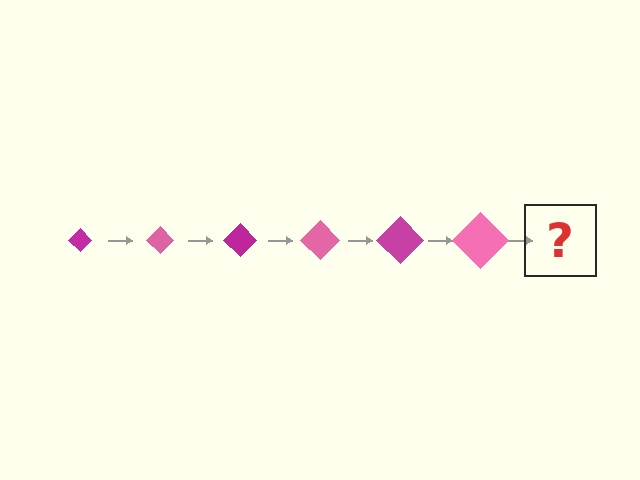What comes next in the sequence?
The next element should be a magenta diamond, larger than the previous one.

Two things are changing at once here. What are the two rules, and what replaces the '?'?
The two rules are that the diamond grows larger each step and the color cycles through magenta and pink. The '?' should be a magenta diamond, larger than the previous one.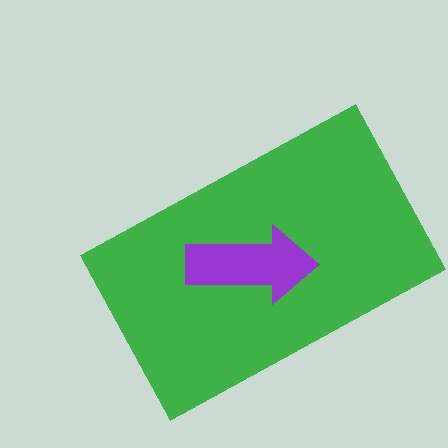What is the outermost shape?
The green rectangle.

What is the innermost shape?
The purple arrow.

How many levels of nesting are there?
2.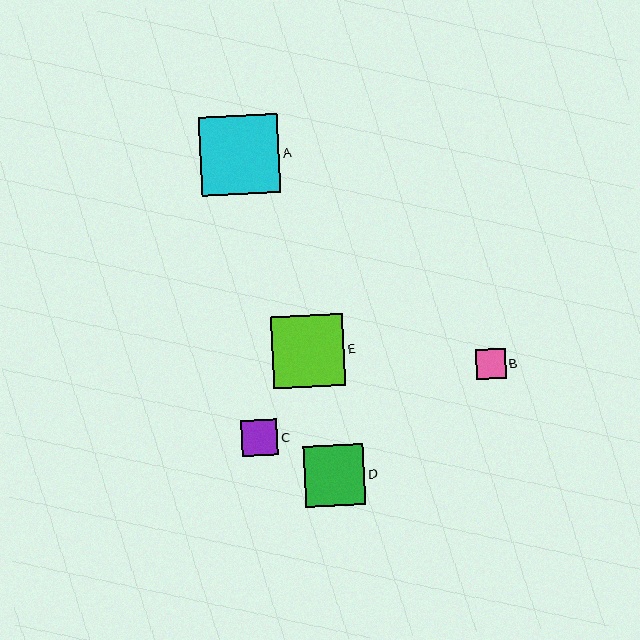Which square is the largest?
Square A is the largest with a size of approximately 79 pixels.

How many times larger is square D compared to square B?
Square D is approximately 2.0 times the size of square B.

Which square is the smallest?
Square B is the smallest with a size of approximately 30 pixels.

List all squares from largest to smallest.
From largest to smallest: A, E, D, C, B.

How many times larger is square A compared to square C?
Square A is approximately 2.2 times the size of square C.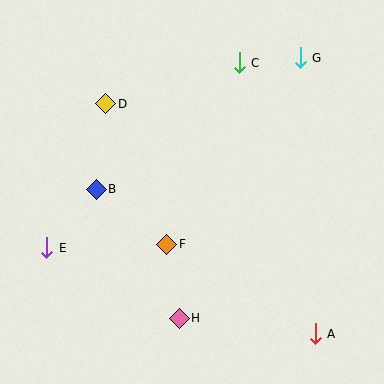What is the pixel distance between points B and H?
The distance between B and H is 153 pixels.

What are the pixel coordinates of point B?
Point B is at (96, 189).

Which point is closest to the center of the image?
Point F at (167, 244) is closest to the center.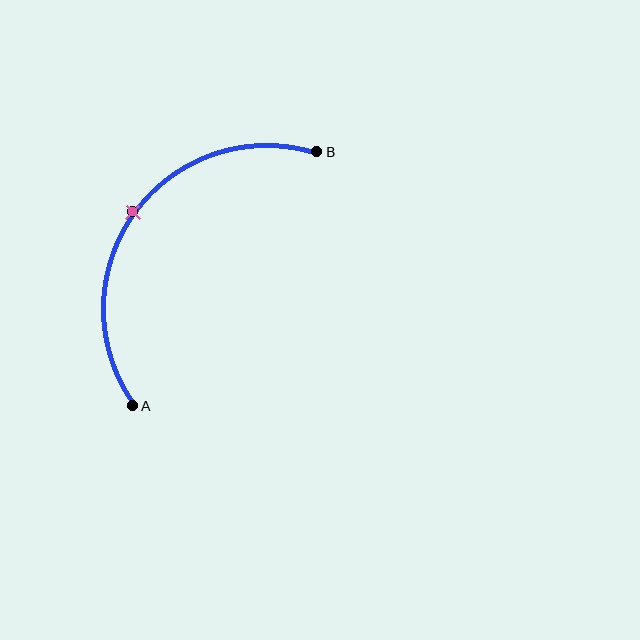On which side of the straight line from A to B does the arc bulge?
The arc bulges above and to the left of the straight line connecting A and B.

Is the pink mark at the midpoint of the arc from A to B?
Yes. The pink mark lies on the arc at equal arc-length from both A and B — it is the arc midpoint.